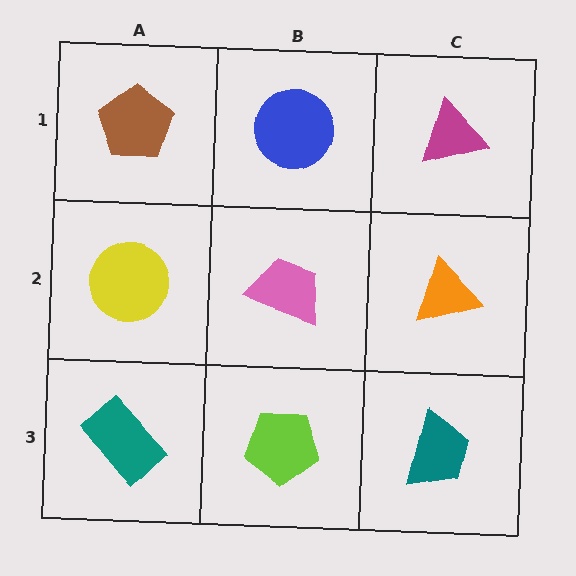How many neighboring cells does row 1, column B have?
3.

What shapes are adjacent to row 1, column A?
A yellow circle (row 2, column A), a blue circle (row 1, column B).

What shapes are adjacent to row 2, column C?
A magenta triangle (row 1, column C), a teal trapezoid (row 3, column C), a pink trapezoid (row 2, column B).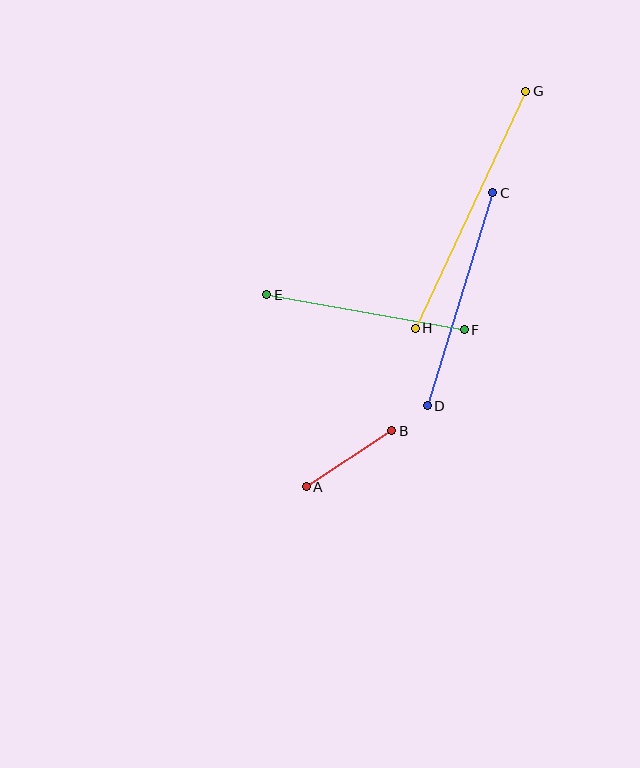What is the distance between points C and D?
The distance is approximately 223 pixels.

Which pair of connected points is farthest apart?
Points G and H are farthest apart.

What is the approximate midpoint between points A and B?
The midpoint is at approximately (349, 459) pixels.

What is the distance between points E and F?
The distance is approximately 201 pixels.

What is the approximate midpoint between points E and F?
The midpoint is at approximately (365, 312) pixels.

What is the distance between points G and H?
The distance is approximately 261 pixels.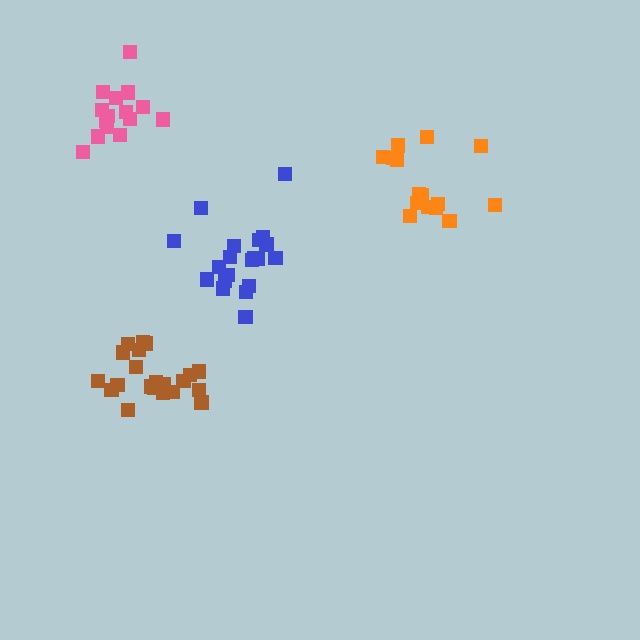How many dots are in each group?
Group 1: 20 dots, Group 2: 15 dots, Group 3: 15 dots, Group 4: 21 dots (71 total).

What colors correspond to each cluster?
The clusters are colored: blue, pink, orange, brown.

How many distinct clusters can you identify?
There are 4 distinct clusters.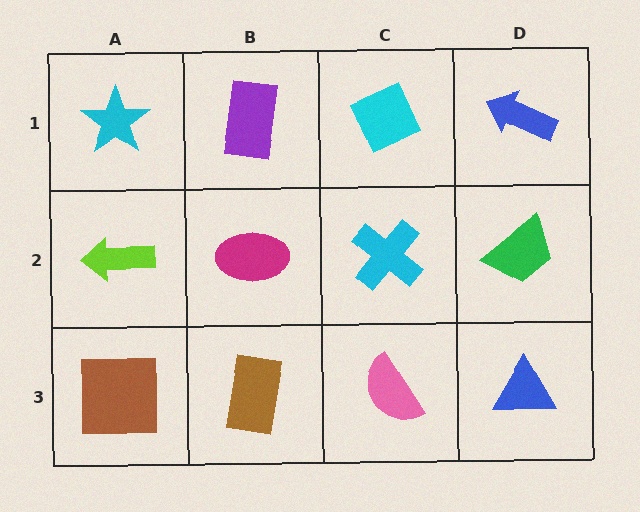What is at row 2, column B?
A magenta ellipse.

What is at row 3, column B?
A brown rectangle.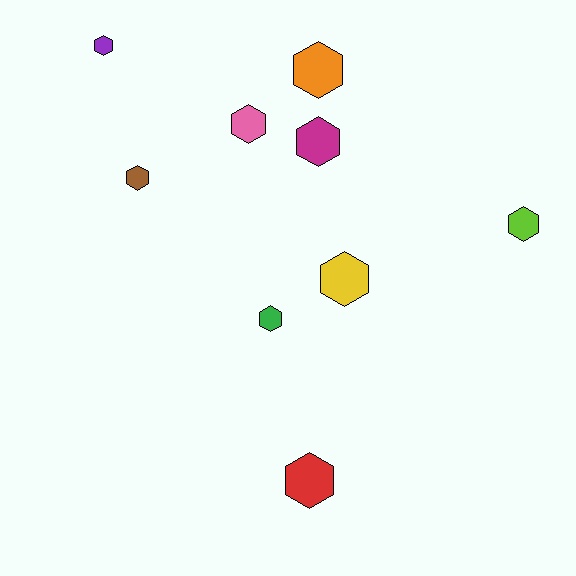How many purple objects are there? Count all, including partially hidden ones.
There is 1 purple object.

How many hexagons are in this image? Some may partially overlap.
There are 9 hexagons.